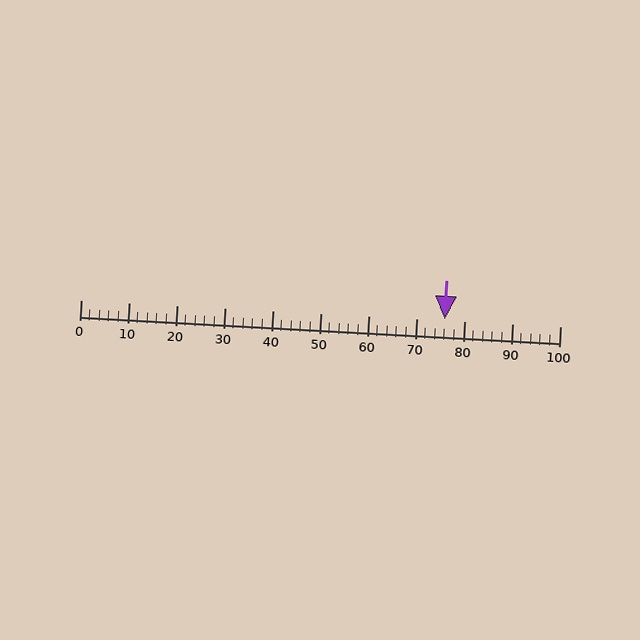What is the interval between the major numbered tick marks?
The major tick marks are spaced 10 units apart.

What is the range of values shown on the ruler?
The ruler shows values from 0 to 100.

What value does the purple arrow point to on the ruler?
The purple arrow points to approximately 76.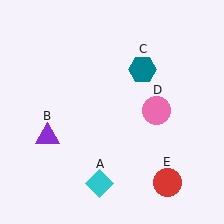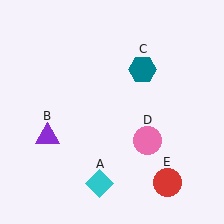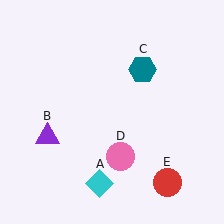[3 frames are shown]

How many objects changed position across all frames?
1 object changed position: pink circle (object D).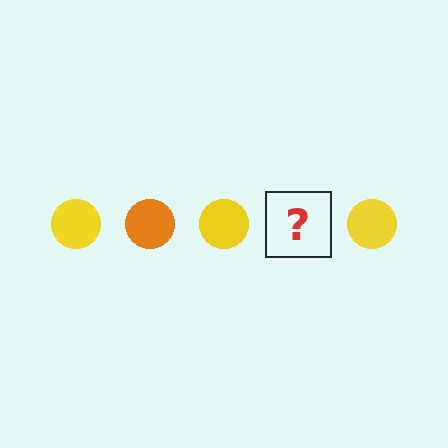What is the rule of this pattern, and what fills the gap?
The rule is that the pattern cycles through yellow, orange circles. The gap should be filled with an orange circle.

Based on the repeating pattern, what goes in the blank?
The blank should be an orange circle.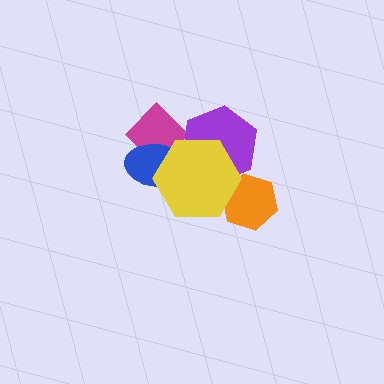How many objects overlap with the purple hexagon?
3 objects overlap with the purple hexagon.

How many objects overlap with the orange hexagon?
1 object overlaps with the orange hexagon.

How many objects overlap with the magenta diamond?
3 objects overlap with the magenta diamond.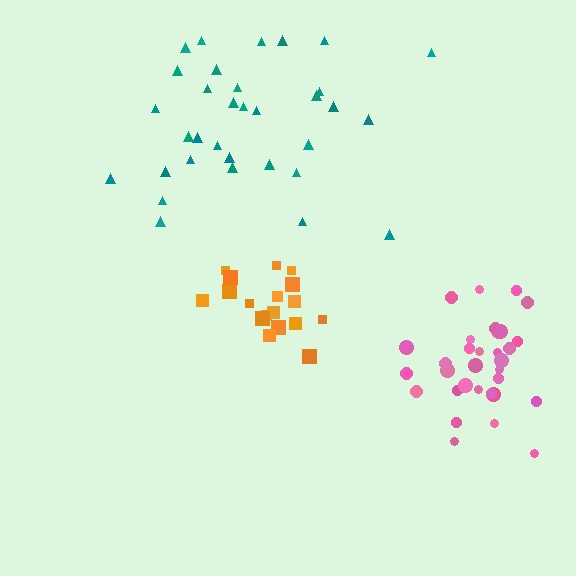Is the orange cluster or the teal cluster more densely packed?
Orange.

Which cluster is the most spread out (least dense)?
Teal.